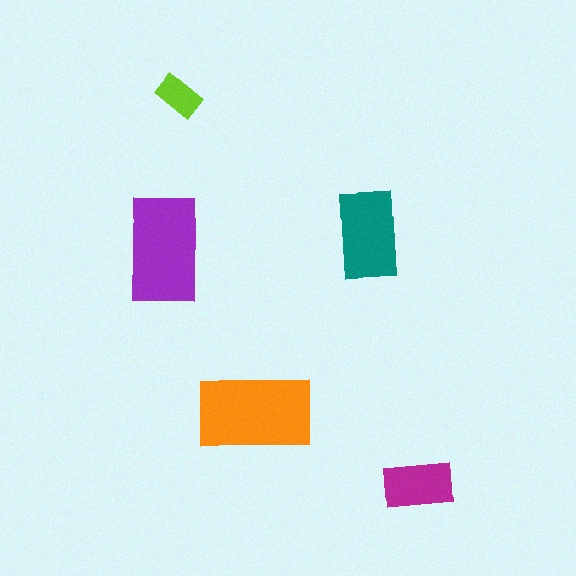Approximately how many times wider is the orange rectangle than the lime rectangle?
About 2.5 times wider.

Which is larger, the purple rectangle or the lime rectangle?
The purple one.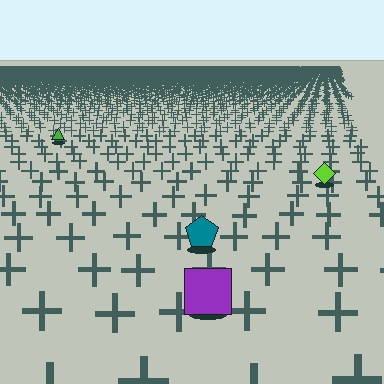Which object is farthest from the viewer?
The green triangle is farthest from the viewer. It appears smaller and the ground texture around it is denser.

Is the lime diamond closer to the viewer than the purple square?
No. The purple square is closer — you can tell from the texture gradient: the ground texture is coarser near it.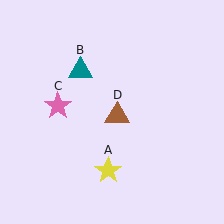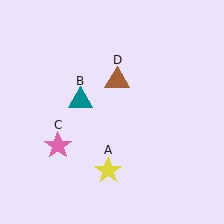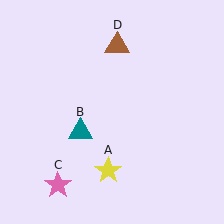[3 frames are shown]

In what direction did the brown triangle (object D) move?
The brown triangle (object D) moved up.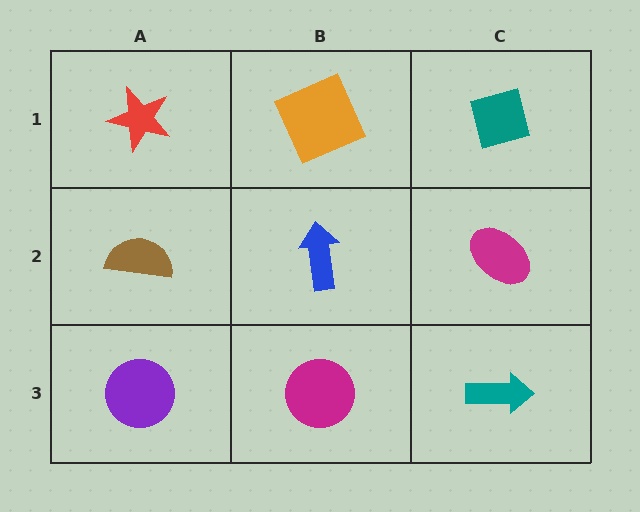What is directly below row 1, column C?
A magenta ellipse.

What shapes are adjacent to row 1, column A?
A brown semicircle (row 2, column A), an orange square (row 1, column B).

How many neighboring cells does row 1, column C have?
2.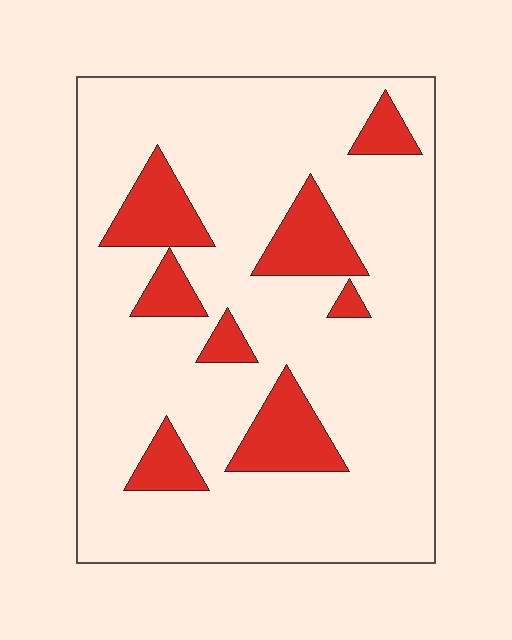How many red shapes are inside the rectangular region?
8.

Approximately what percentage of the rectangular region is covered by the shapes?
Approximately 15%.